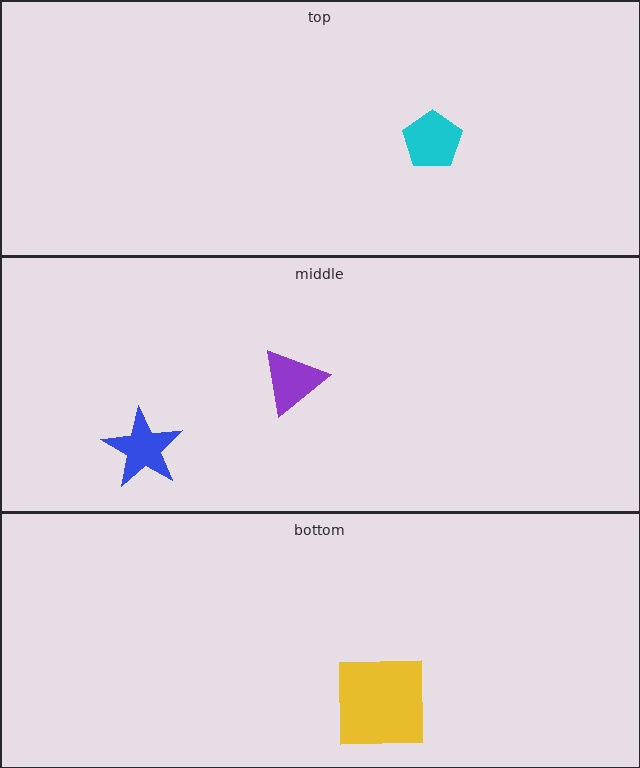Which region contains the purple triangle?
The middle region.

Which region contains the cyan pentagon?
The top region.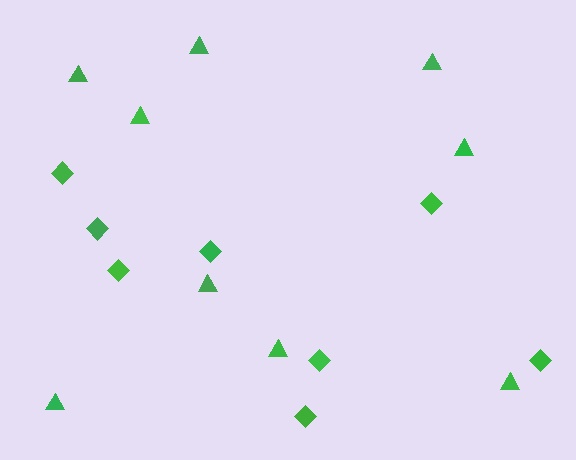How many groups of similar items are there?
There are 2 groups: one group of diamonds (8) and one group of triangles (9).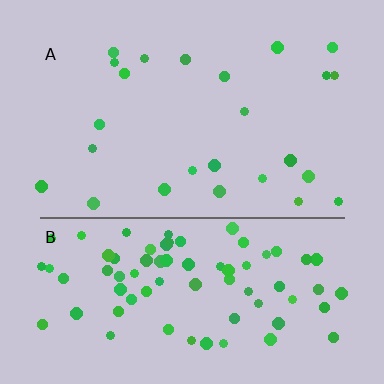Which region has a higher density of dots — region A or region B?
B (the bottom).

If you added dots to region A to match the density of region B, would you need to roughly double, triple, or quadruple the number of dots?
Approximately triple.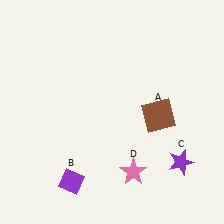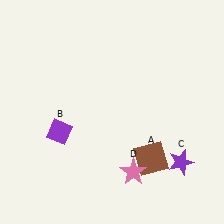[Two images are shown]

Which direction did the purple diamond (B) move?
The purple diamond (B) moved up.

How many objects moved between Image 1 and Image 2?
2 objects moved between the two images.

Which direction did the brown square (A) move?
The brown square (A) moved down.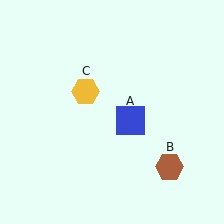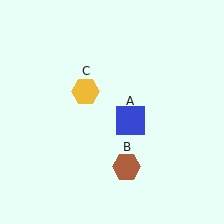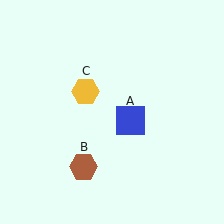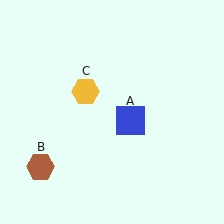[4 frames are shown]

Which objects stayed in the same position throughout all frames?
Blue square (object A) and yellow hexagon (object C) remained stationary.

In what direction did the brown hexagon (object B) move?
The brown hexagon (object B) moved left.